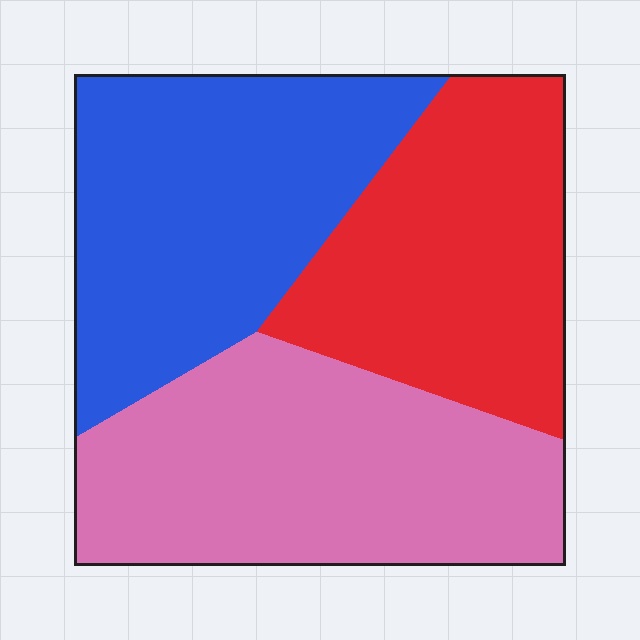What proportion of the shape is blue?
Blue takes up about one third (1/3) of the shape.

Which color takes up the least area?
Red, at roughly 30%.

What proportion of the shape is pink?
Pink takes up about three eighths (3/8) of the shape.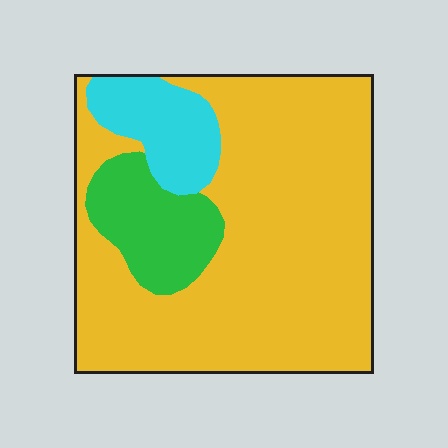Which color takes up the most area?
Yellow, at roughly 75%.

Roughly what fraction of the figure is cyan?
Cyan takes up less than a quarter of the figure.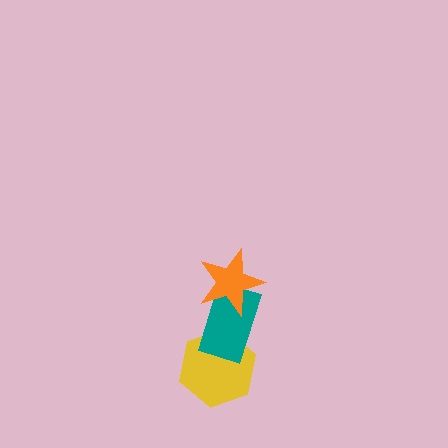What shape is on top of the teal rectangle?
The orange star is on top of the teal rectangle.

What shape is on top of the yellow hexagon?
The teal rectangle is on top of the yellow hexagon.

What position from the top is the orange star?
The orange star is 1st from the top.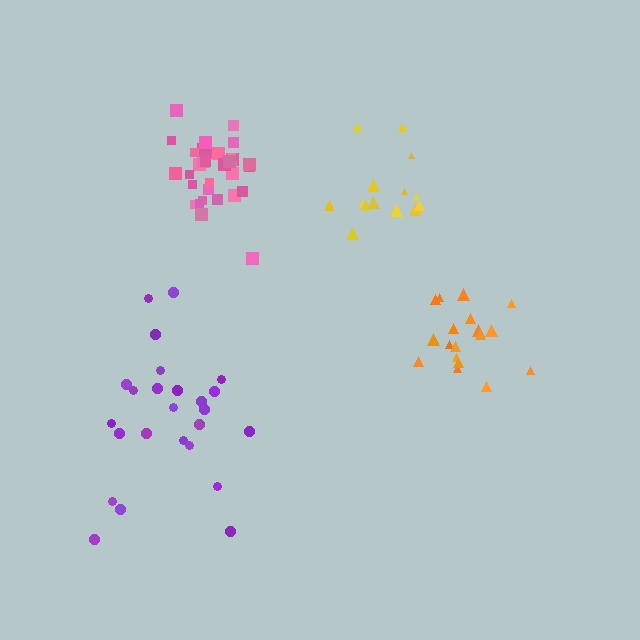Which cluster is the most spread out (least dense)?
Purple.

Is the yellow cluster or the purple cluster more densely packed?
Yellow.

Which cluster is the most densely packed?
Pink.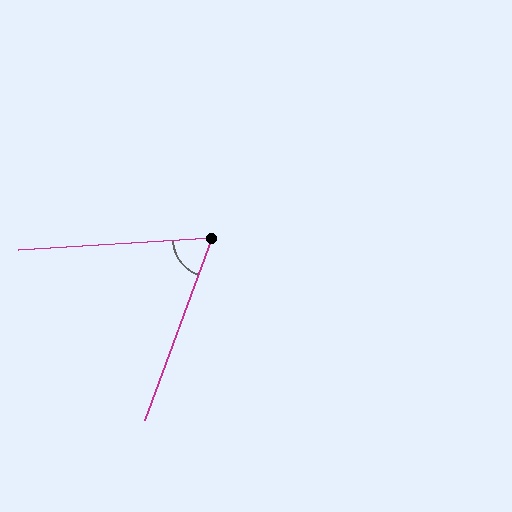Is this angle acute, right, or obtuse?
It is acute.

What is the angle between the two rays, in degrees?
Approximately 66 degrees.